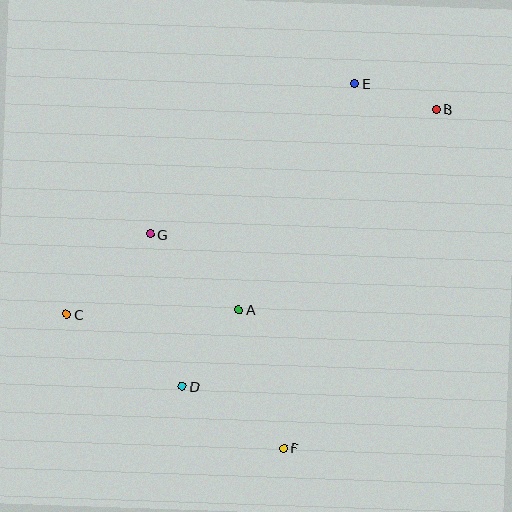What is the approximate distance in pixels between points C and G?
The distance between C and G is approximately 116 pixels.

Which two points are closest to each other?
Points B and E are closest to each other.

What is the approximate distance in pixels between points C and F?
The distance between C and F is approximately 255 pixels.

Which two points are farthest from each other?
Points B and C are farthest from each other.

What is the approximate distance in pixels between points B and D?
The distance between B and D is approximately 376 pixels.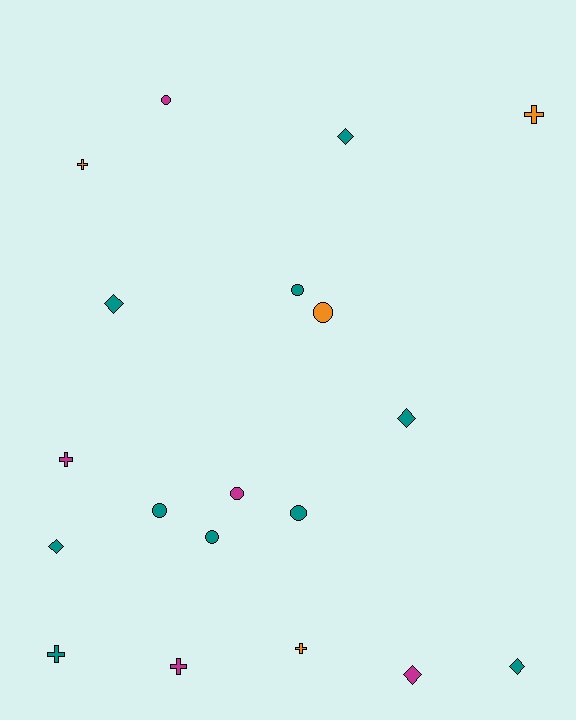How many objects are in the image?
There are 19 objects.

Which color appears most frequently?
Teal, with 10 objects.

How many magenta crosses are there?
There are 2 magenta crosses.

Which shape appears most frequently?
Circle, with 7 objects.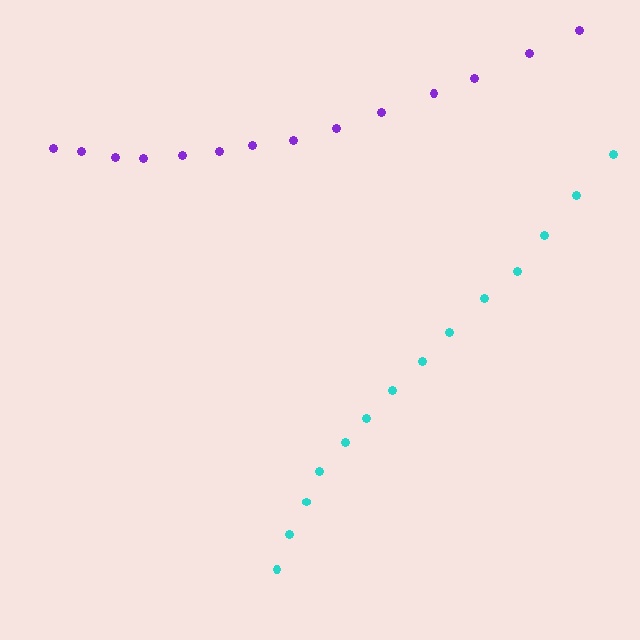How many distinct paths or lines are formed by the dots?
There are 2 distinct paths.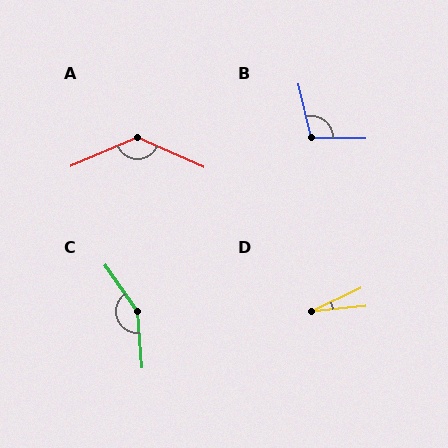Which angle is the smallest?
D, at approximately 20 degrees.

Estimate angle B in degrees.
Approximately 104 degrees.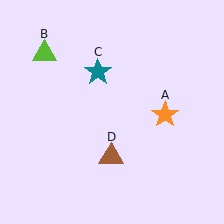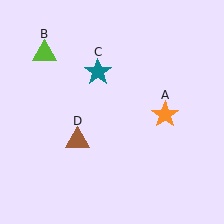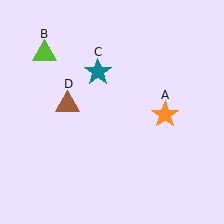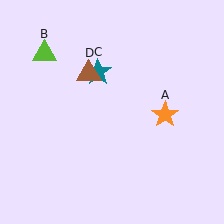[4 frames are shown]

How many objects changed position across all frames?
1 object changed position: brown triangle (object D).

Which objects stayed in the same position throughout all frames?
Orange star (object A) and lime triangle (object B) and teal star (object C) remained stationary.